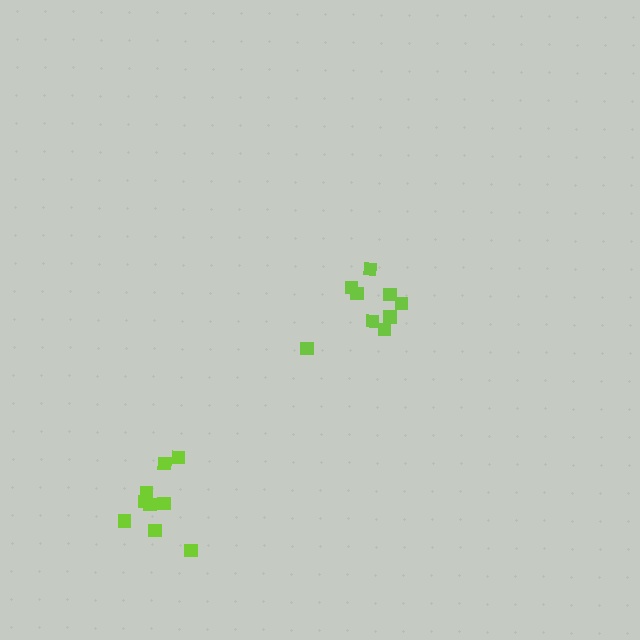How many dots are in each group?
Group 1: 9 dots, Group 2: 9 dots (18 total).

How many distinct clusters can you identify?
There are 2 distinct clusters.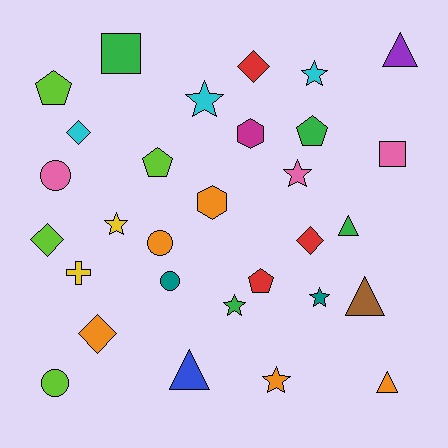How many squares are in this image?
There are 2 squares.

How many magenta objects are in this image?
There is 1 magenta object.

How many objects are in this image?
There are 30 objects.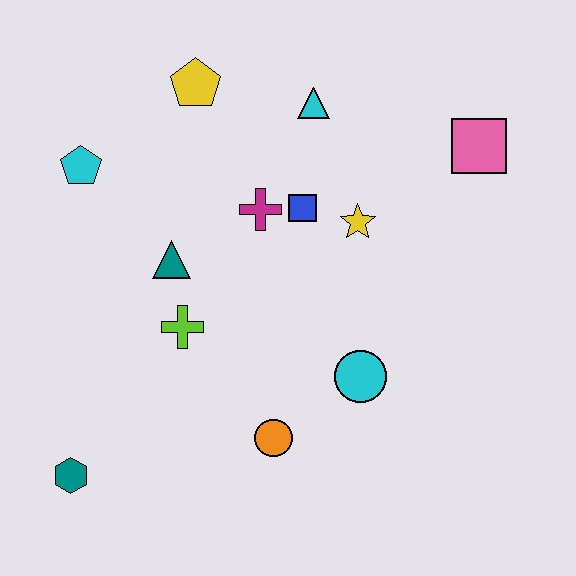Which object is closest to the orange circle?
The cyan circle is closest to the orange circle.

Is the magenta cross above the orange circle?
Yes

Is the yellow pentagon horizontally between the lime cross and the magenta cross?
Yes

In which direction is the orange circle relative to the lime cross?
The orange circle is below the lime cross.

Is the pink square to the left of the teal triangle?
No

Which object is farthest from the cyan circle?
The cyan pentagon is farthest from the cyan circle.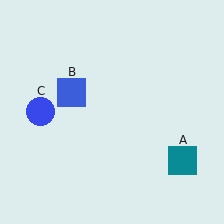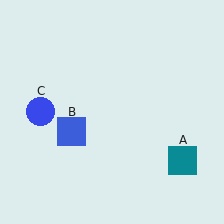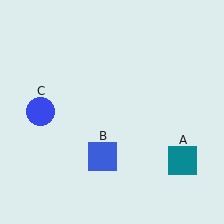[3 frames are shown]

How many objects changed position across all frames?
1 object changed position: blue square (object B).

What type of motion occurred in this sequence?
The blue square (object B) rotated counterclockwise around the center of the scene.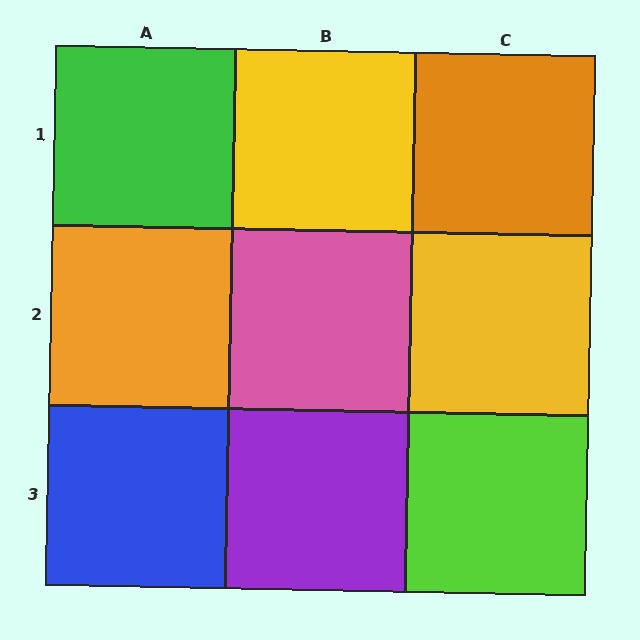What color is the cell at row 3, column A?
Blue.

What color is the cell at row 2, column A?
Orange.